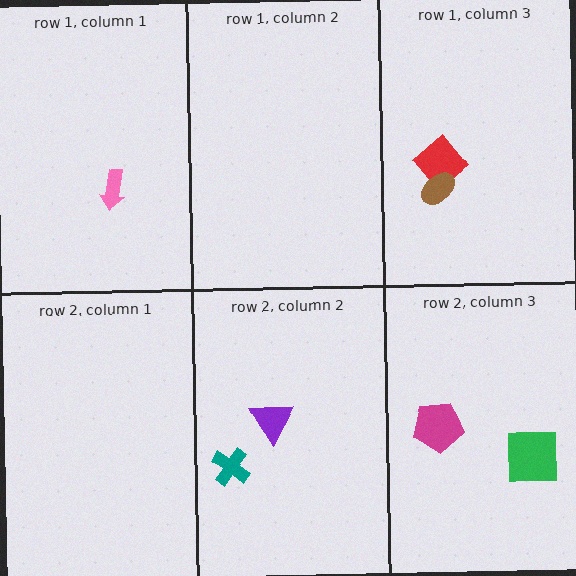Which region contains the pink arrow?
The row 1, column 1 region.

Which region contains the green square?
The row 2, column 3 region.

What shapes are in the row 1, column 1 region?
The pink arrow.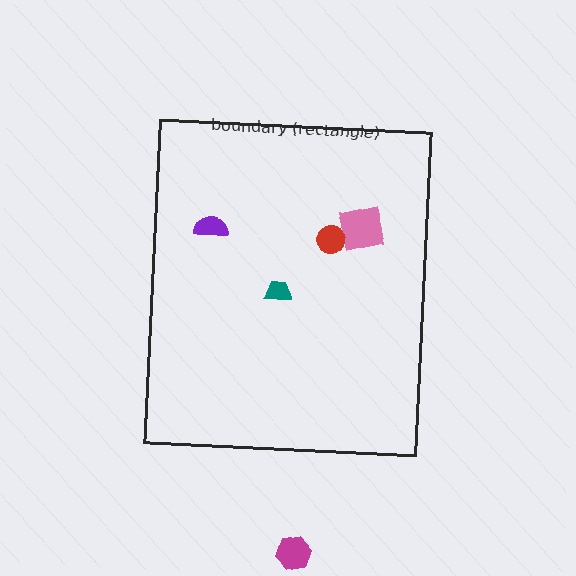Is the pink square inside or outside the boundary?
Inside.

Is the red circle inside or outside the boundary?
Inside.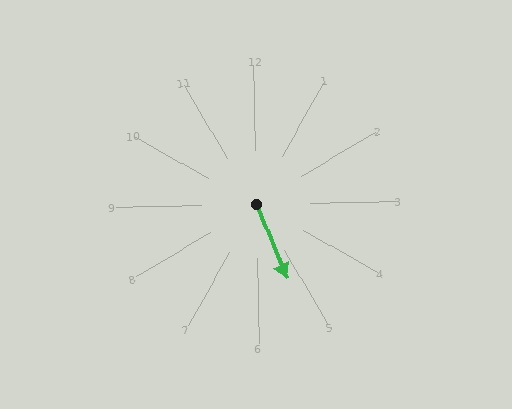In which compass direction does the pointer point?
South.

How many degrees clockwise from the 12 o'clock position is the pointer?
Approximately 159 degrees.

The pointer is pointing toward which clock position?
Roughly 5 o'clock.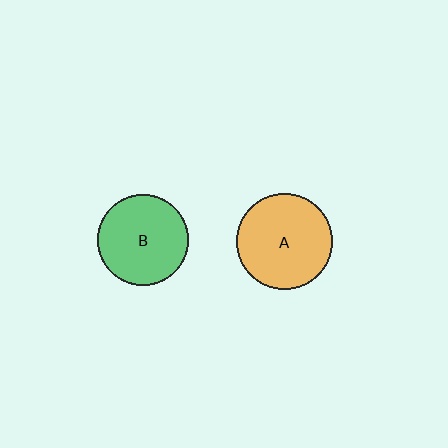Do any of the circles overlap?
No, none of the circles overlap.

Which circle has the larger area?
Circle A (orange).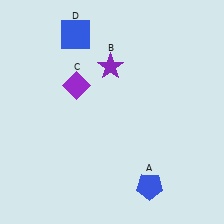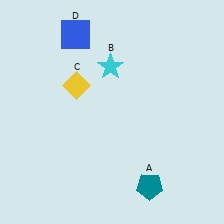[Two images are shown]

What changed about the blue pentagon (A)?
In Image 1, A is blue. In Image 2, it changed to teal.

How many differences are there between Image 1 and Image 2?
There are 3 differences between the two images.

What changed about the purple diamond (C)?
In Image 1, C is purple. In Image 2, it changed to yellow.